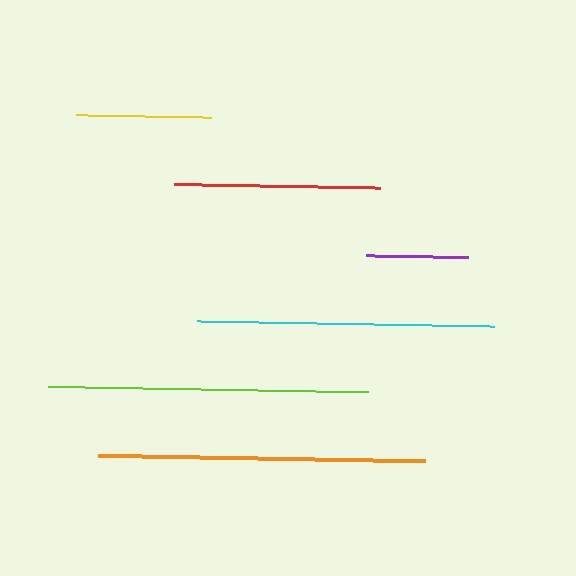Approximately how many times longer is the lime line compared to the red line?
The lime line is approximately 1.6 times the length of the red line.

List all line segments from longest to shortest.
From longest to shortest: orange, lime, cyan, red, yellow, purple.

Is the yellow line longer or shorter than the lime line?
The lime line is longer than the yellow line.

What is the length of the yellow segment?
The yellow segment is approximately 135 pixels long.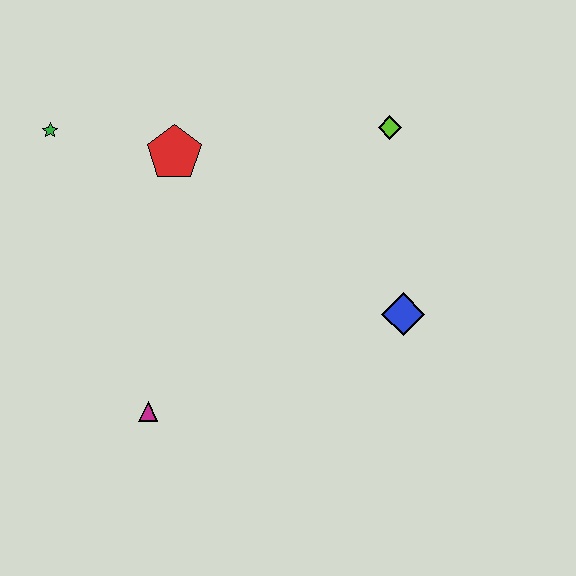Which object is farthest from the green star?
The blue diamond is farthest from the green star.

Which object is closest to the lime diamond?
The blue diamond is closest to the lime diamond.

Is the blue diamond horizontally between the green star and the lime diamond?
No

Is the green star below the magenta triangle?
No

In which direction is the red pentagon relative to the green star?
The red pentagon is to the right of the green star.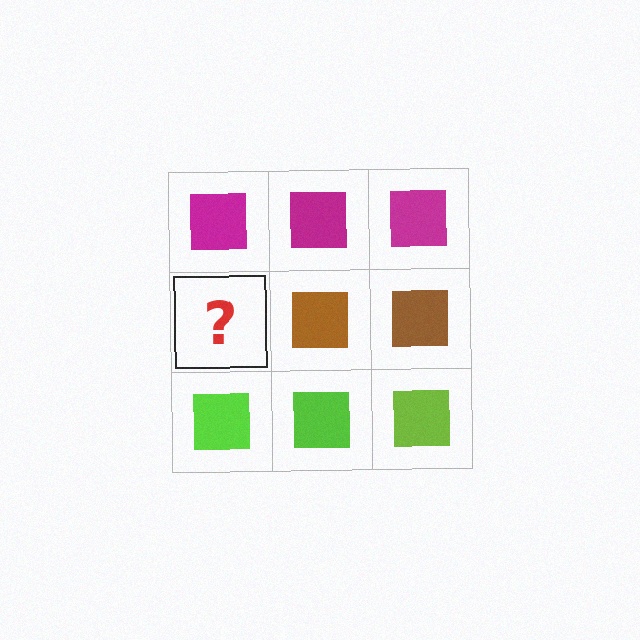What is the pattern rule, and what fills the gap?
The rule is that each row has a consistent color. The gap should be filled with a brown square.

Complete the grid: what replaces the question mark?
The question mark should be replaced with a brown square.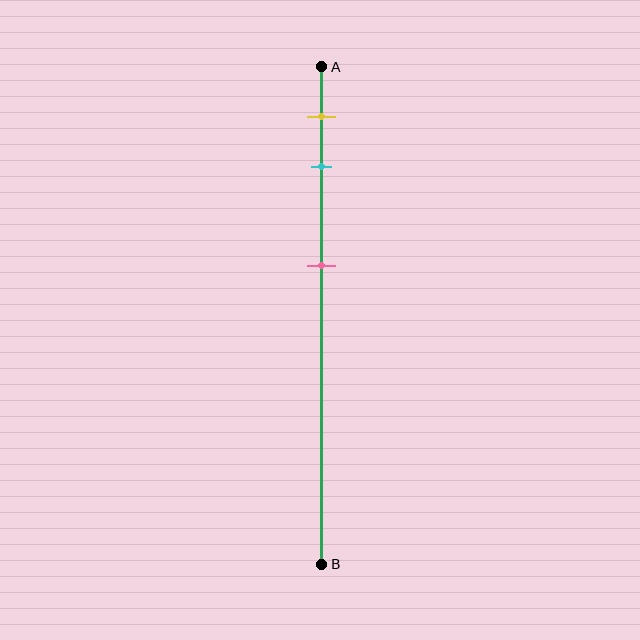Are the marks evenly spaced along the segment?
No, the marks are not evenly spaced.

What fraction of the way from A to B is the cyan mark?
The cyan mark is approximately 20% (0.2) of the way from A to B.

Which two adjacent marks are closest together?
The yellow and cyan marks are the closest adjacent pair.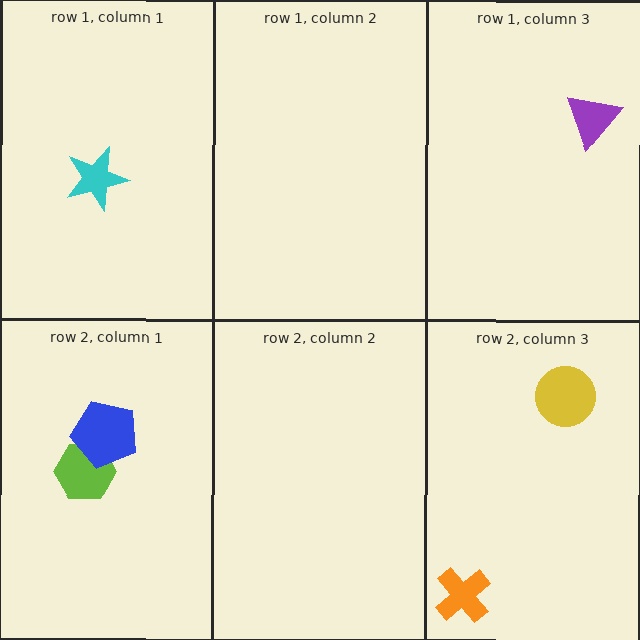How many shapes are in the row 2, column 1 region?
2.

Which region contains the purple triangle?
The row 1, column 3 region.